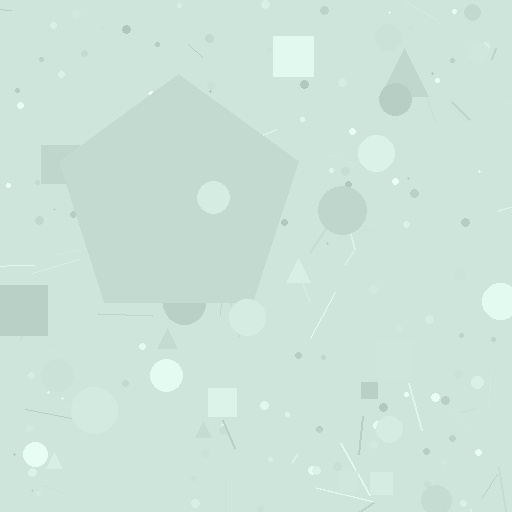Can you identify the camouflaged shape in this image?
The camouflaged shape is a pentagon.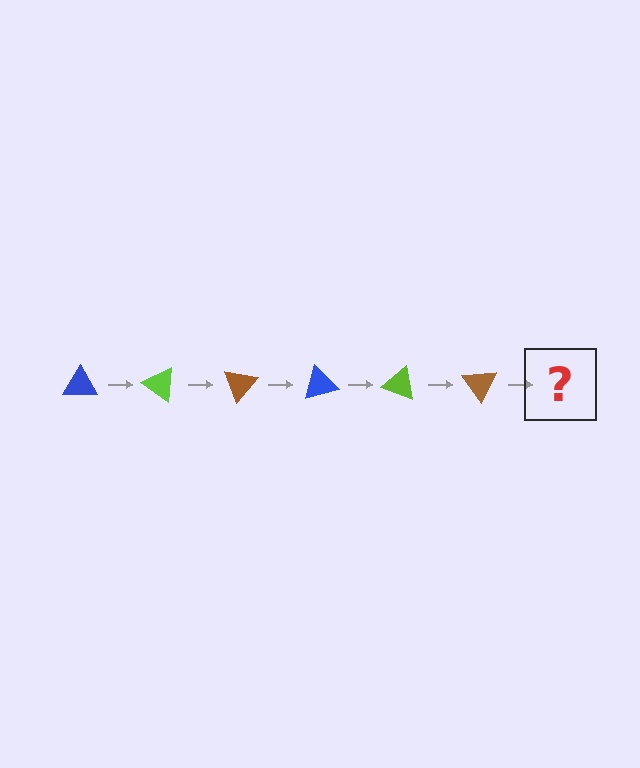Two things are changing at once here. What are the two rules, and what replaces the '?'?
The two rules are that it rotates 35 degrees each step and the color cycles through blue, lime, and brown. The '?' should be a blue triangle, rotated 210 degrees from the start.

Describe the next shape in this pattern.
It should be a blue triangle, rotated 210 degrees from the start.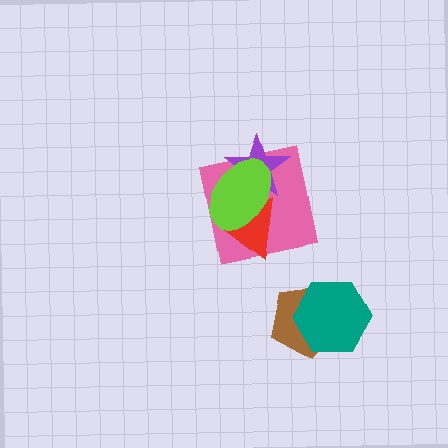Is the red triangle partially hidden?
Yes, it is partially covered by another shape.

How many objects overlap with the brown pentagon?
1 object overlaps with the brown pentagon.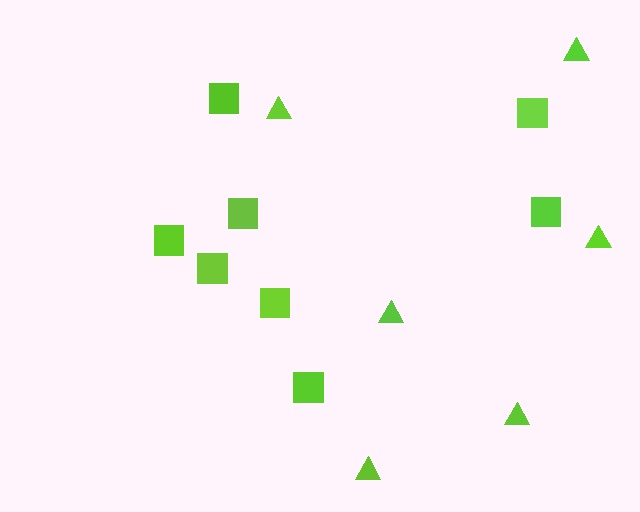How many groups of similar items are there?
There are 2 groups: one group of triangles (6) and one group of squares (8).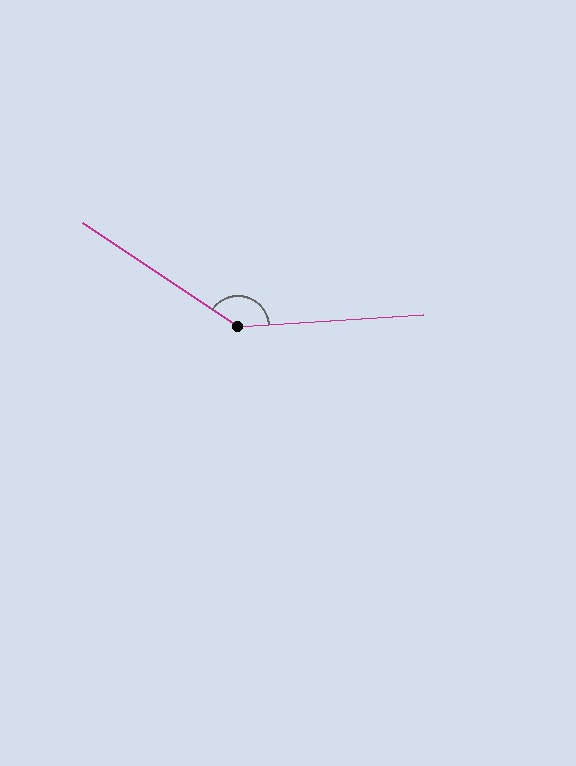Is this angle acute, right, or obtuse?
It is obtuse.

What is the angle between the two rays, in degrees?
Approximately 142 degrees.